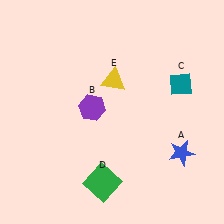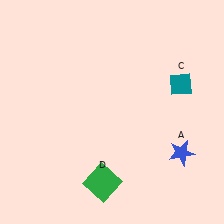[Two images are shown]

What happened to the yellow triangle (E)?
The yellow triangle (E) was removed in Image 2. It was in the top-right area of Image 1.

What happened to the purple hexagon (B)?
The purple hexagon (B) was removed in Image 2. It was in the top-left area of Image 1.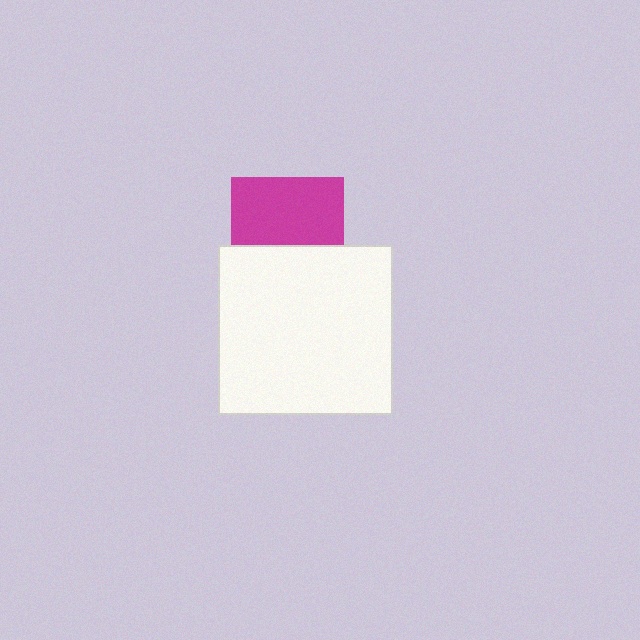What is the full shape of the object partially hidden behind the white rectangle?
The partially hidden object is a magenta square.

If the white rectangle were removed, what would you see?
You would see the complete magenta square.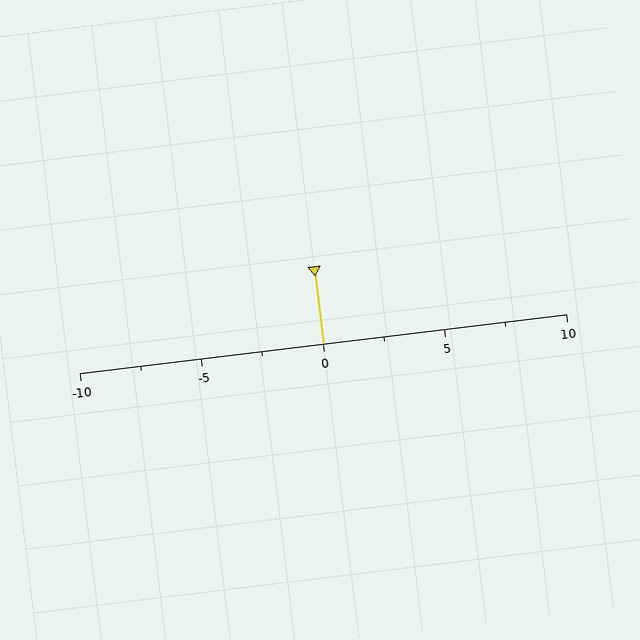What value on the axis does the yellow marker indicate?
The marker indicates approximately 0.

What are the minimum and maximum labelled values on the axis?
The axis runs from -10 to 10.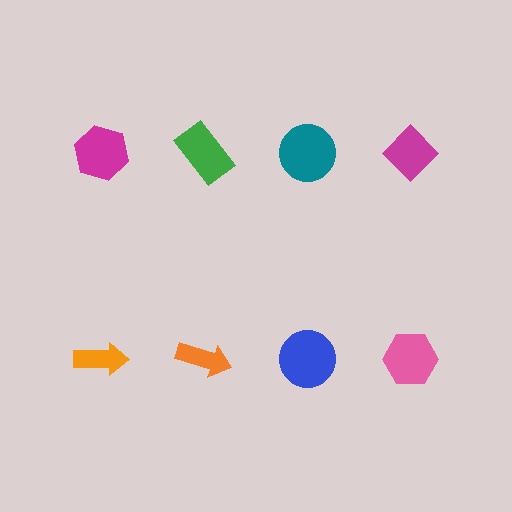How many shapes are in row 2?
4 shapes.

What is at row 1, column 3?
A teal circle.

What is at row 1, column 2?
A green rectangle.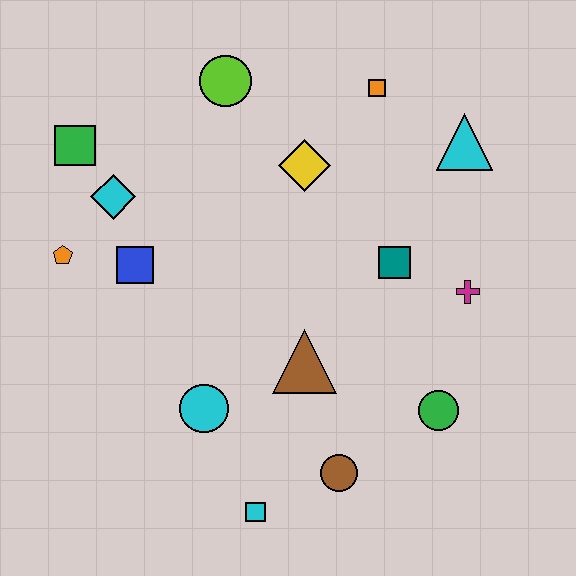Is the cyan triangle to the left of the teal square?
No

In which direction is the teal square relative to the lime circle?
The teal square is below the lime circle.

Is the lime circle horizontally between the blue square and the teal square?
Yes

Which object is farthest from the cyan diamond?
The green circle is farthest from the cyan diamond.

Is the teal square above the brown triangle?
Yes